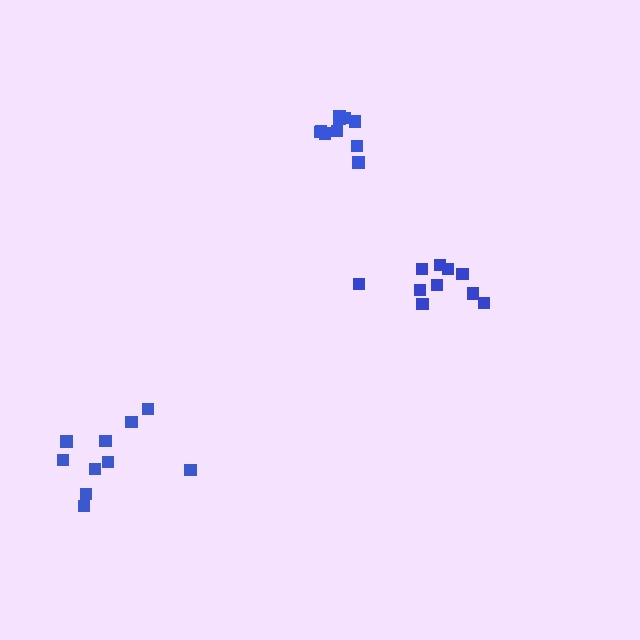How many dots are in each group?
Group 1: 10 dots, Group 2: 10 dots, Group 3: 10 dots (30 total).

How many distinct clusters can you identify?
There are 3 distinct clusters.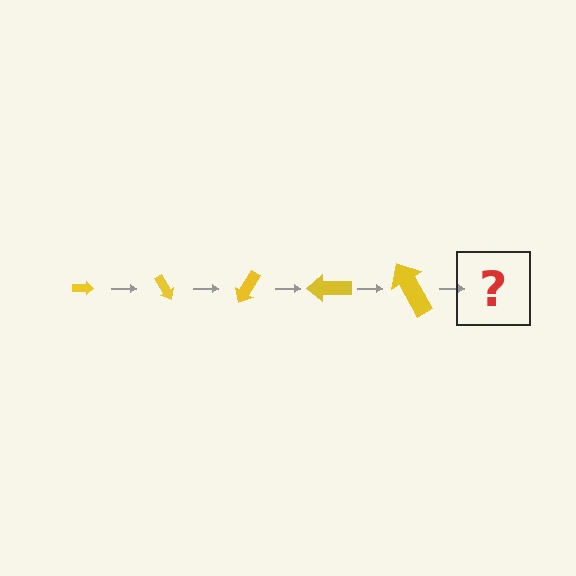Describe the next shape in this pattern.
It should be an arrow, larger than the previous one and rotated 300 degrees from the start.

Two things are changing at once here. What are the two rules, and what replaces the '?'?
The two rules are that the arrow grows larger each step and it rotates 60 degrees each step. The '?' should be an arrow, larger than the previous one and rotated 300 degrees from the start.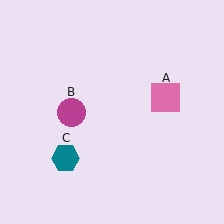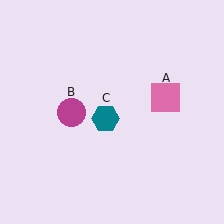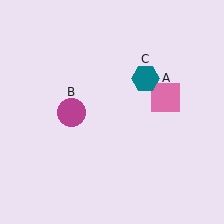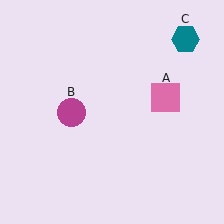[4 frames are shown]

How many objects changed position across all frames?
1 object changed position: teal hexagon (object C).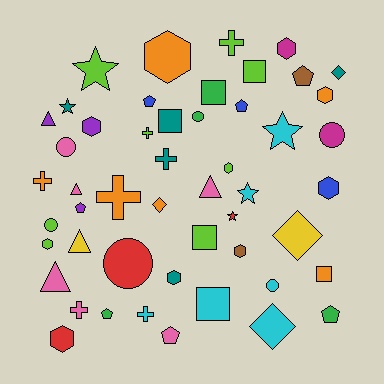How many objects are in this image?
There are 50 objects.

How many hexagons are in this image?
There are 10 hexagons.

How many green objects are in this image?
There are 4 green objects.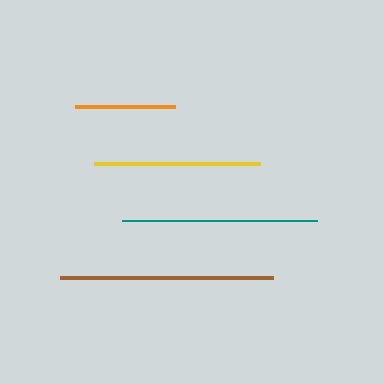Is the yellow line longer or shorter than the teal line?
The teal line is longer than the yellow line.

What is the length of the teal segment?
The teal segment is approximately 195 pixels long.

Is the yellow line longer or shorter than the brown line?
The brown line is longer than the yellow line.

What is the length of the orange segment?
The orange segment is approximately 100 pixels long.